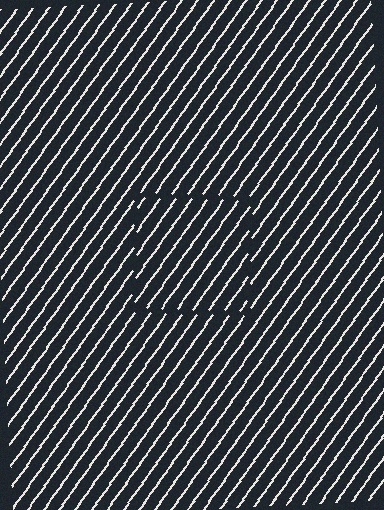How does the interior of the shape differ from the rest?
The interior of the shape contains the same grating, shifted by half a period — the contour is defined by the phase discontinuity where line-ends from the inner and outer gratings abut.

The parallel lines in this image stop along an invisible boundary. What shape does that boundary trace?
An illusory square. The interior of the shape contains the same grating, shifted by half a period — the contour is defined by the phase discontinuity where line-ends from the inner and outer gratings abut.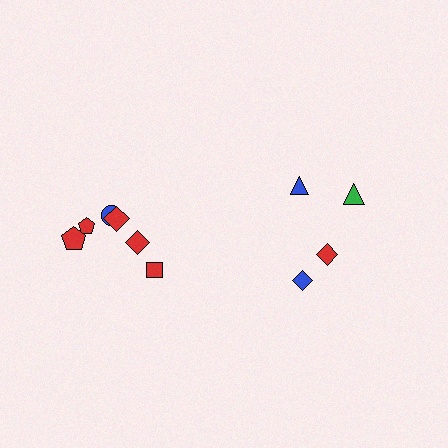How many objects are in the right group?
There are 4 objects.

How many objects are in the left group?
There are 6 objects.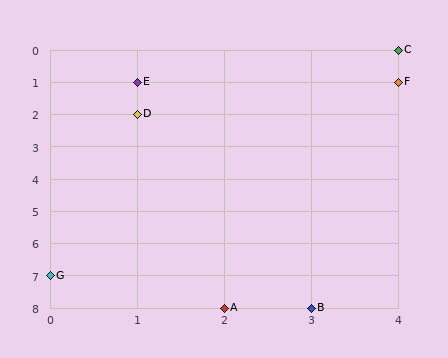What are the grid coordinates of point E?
Point E is at grid coordinates (1, 1).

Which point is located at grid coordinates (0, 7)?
Point G is at (0, 7).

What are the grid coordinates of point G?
Point G is at grid coordinates (0, 7).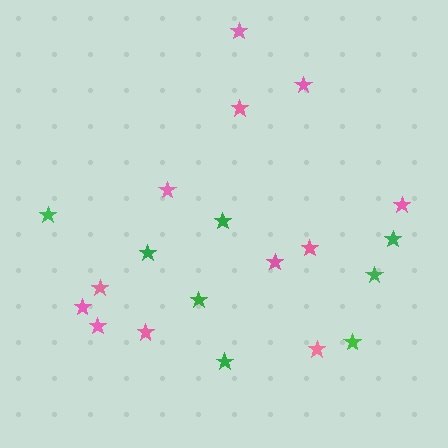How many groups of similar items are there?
There are 2 groups: one group of green stars (8) and one group of pink stars (12).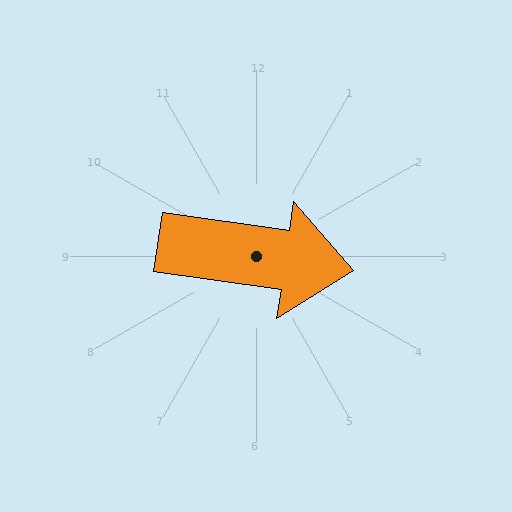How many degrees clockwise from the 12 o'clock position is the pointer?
Approximately 98 degrees.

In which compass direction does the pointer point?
East.